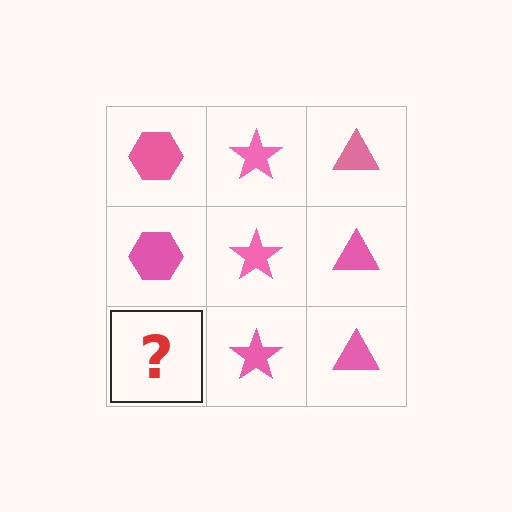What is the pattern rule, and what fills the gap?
The rule is that each column has a consistent shape. The gap should be filled with a pink hexagon.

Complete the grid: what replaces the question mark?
The question mark should be replaced with a pink hexagon.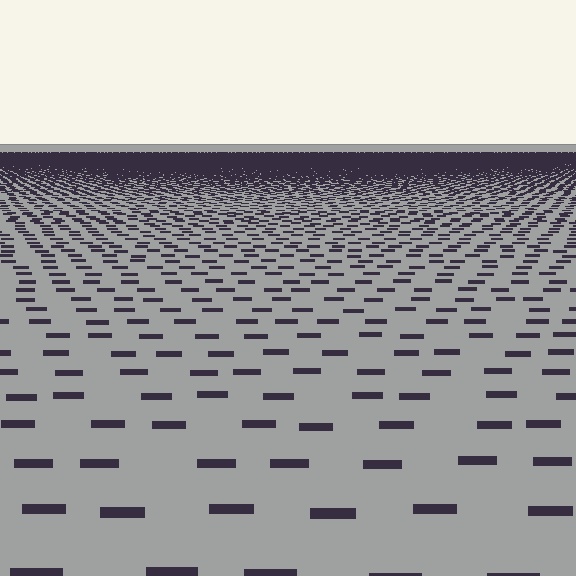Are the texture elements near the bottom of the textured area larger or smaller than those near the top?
Larger. Near the bottom, elements are closer to the viewer and appear at a bigger on-screen size.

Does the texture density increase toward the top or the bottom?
Density increases toward the top.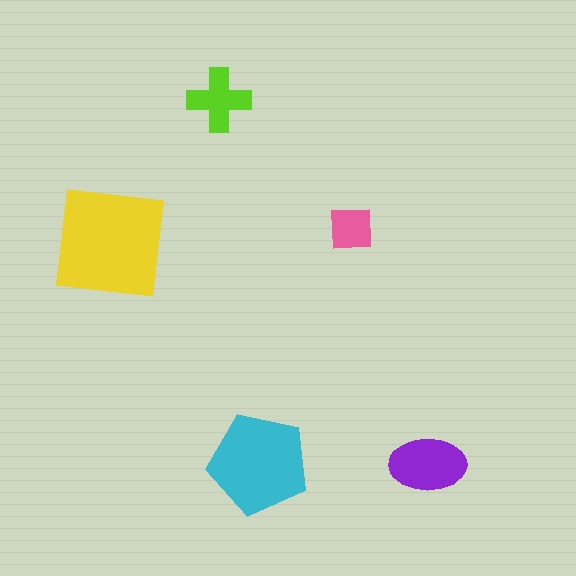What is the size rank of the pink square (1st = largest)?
5th.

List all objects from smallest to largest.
The pink square, the lime cross, the purple ellipse, the cyan pentagon, the yellow square.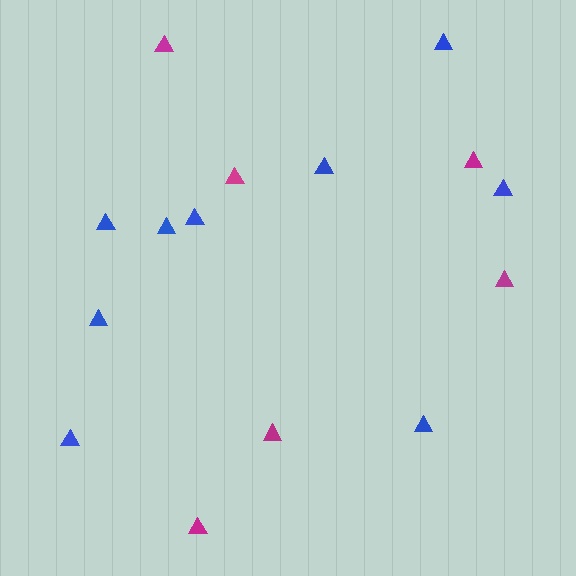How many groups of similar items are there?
There are 2 groups: one group of blue triangles (9) and one group of magenta triangles (6).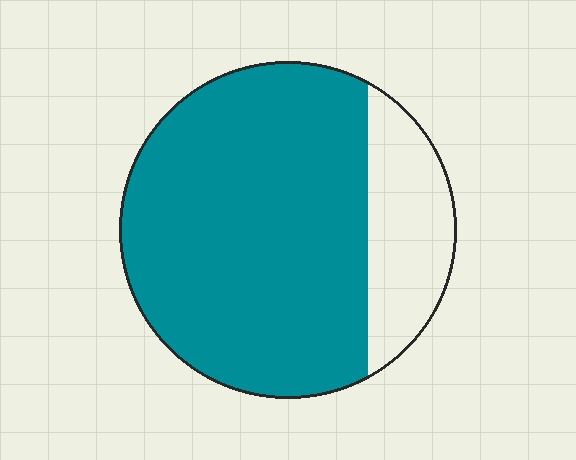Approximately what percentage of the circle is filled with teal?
Approximately 80%.